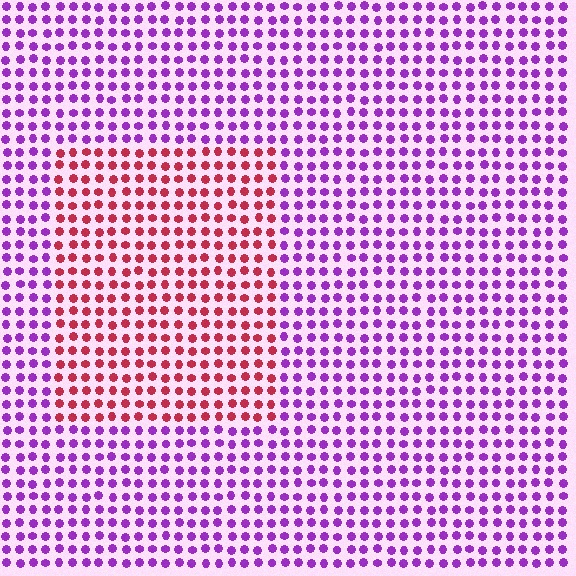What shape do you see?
I see a rectangle.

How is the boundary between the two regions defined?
The boundary is defined purely by a slight shift in hue (about 63 degrees). Spacing, size, and orientation are identical on both sides.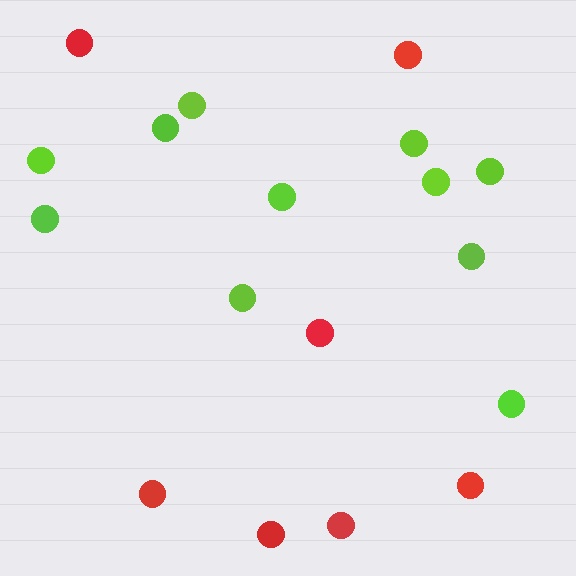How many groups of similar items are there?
There are 2 groups: one group of red circles (7) and one group of lime circles (11).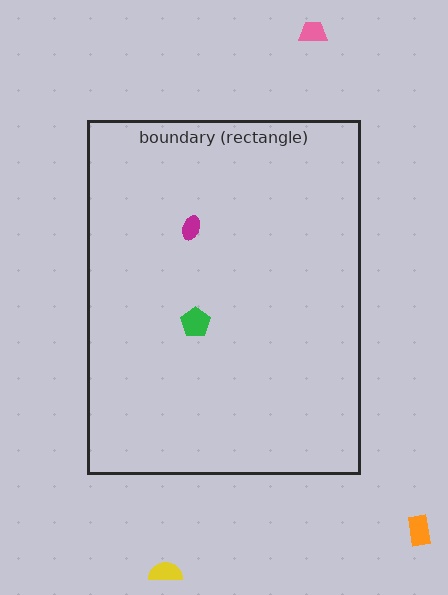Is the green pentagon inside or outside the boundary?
Inside.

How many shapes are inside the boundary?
2 inside, 3 outside.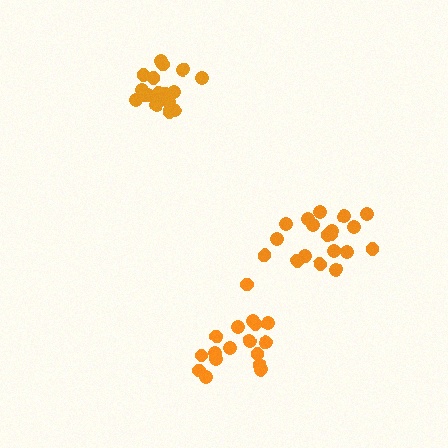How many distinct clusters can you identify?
There are 3 distinct clusters.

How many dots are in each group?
Group 1: 19 dots, Group 2: 18 dots, Group 3: 17 dots (54 total).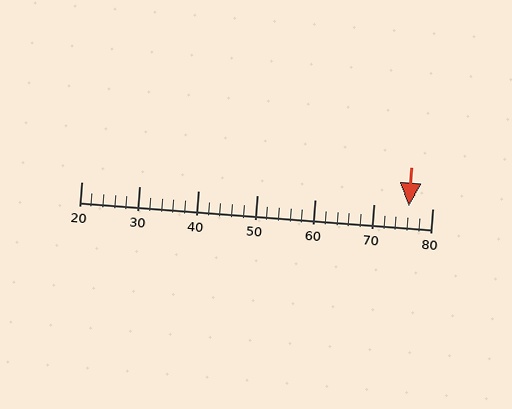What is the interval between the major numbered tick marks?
The major tick marks are spaced 10 units apart.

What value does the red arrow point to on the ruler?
The red arrow points to approximately 76.